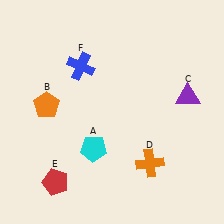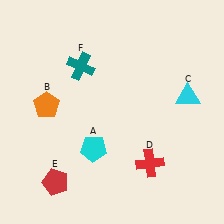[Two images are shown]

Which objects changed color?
C changed from purple to cyan. D changed from orange to red. F changed from blue to teal.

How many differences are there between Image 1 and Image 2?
There are 3 differences between the two images.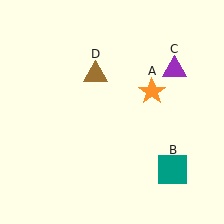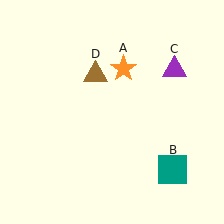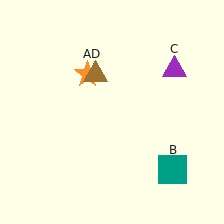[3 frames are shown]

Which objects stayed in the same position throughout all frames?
Teal square (object B) and purple triangle (object C) and brown triangle (object D) remained stationary.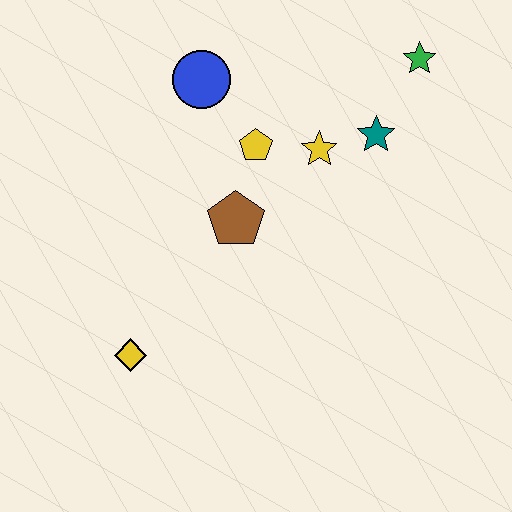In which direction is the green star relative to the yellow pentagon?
The green star is to the right of the yellow pentagon.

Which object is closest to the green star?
The teal star is closest to the green star.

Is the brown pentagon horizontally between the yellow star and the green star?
No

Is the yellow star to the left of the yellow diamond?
No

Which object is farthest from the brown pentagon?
The green star is farthest from the brown pentagon.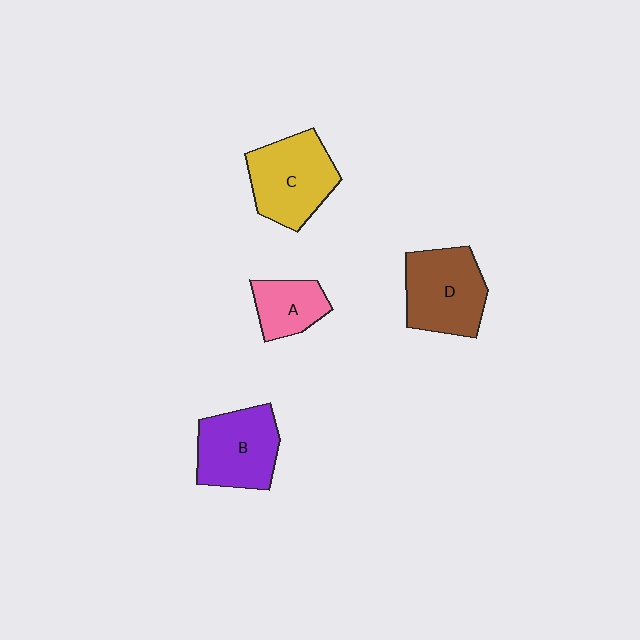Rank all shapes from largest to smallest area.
From largest to smallest: C (yellow), D (brown), B (purple), A (pink).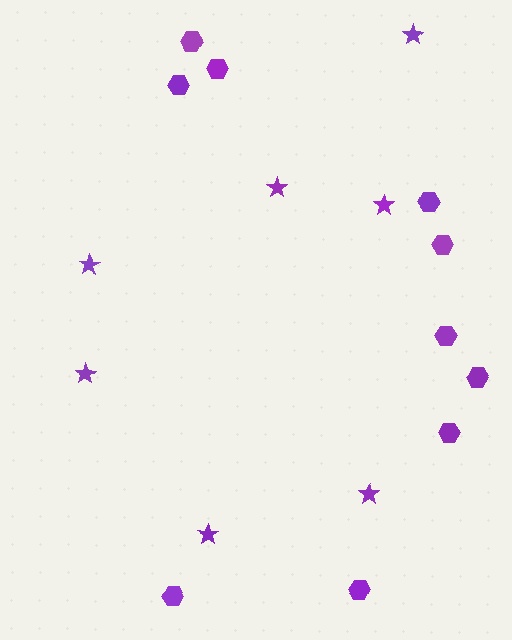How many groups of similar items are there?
There are 2 groups: one group of hexagons (10) and one group of stars (7).